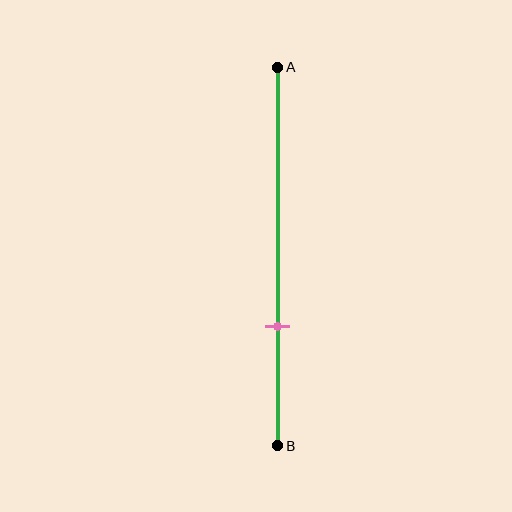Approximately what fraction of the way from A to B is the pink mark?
The pink mark is approximately 70% of the way from A to B.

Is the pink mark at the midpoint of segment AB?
No, the mark is at about 70% from A, not at the 50% midpoint.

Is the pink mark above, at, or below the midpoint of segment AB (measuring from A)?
The pink mark is below the midpoint of segment AB.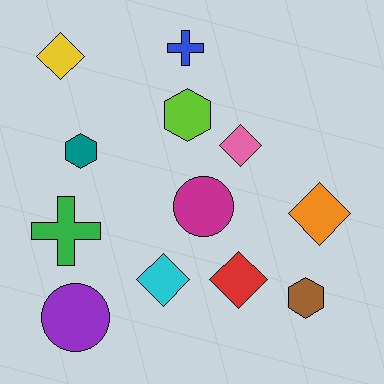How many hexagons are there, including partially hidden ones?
There are 3 hexagons.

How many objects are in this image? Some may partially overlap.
There are 12 objects.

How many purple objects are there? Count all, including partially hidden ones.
There is 1 purple object.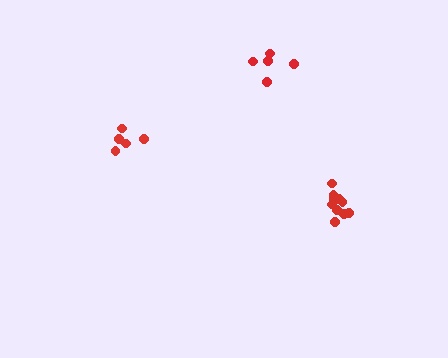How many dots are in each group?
Group 1: 5 dots, Group 2: 11 dots, Group 3: 5 dots (21 total).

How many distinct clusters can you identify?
There are 3 distinct clusters.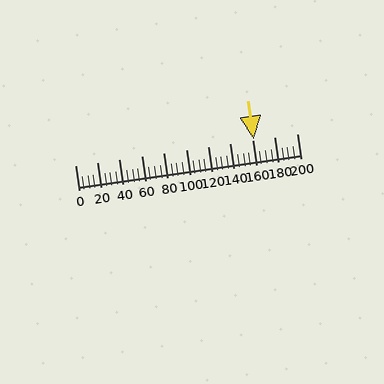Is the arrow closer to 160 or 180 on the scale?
The arrow is closer to 160.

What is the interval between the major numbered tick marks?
The major tick marks are spaced 20 units apart.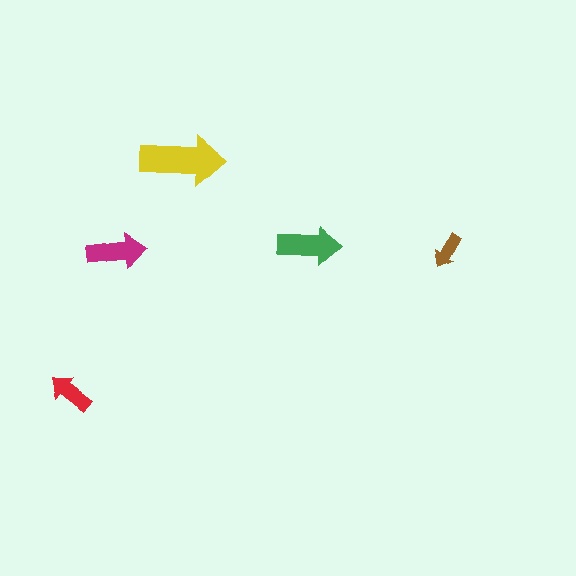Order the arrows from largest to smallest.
the yellow one, the green one, the magenta one, the red one, the brown one.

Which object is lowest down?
The red arrow is bottommost.